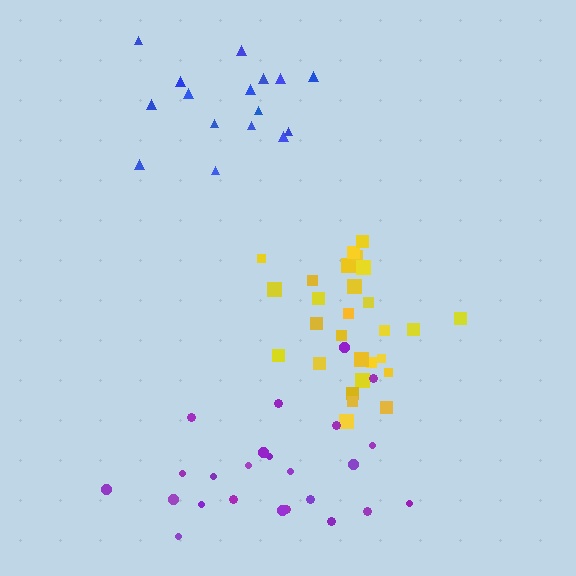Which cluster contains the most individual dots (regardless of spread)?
Yellow (28).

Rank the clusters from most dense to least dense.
yellow, blue, purple.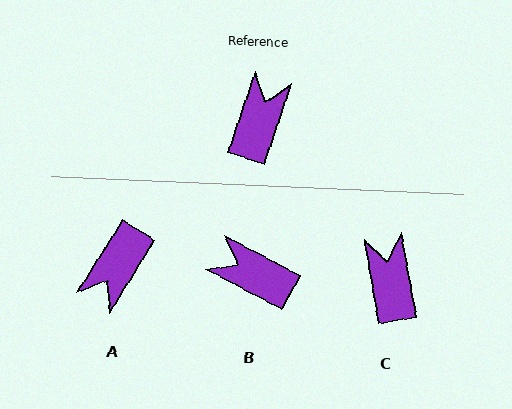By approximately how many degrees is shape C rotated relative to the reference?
Approximately 29 degrees counter-clockwise.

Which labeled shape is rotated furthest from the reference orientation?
A, about 167 degrees away.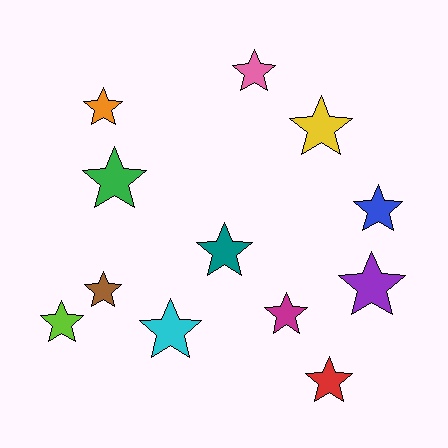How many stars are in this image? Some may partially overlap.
There are 12 stars.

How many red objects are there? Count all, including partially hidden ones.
There is 1 red object.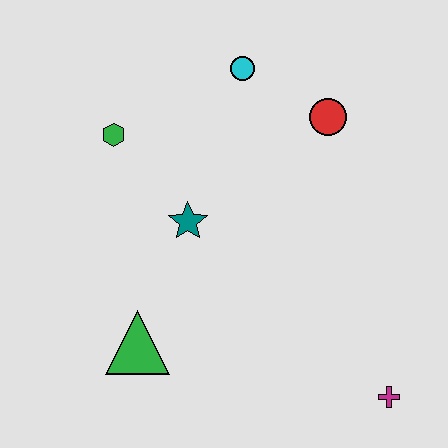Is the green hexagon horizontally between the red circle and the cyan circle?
No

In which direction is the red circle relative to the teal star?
The red circle is to the right of the teal star.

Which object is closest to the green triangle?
The teal star is closest to the green triangle.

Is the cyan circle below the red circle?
No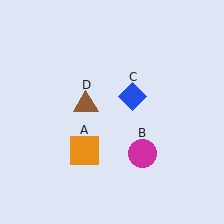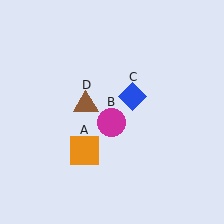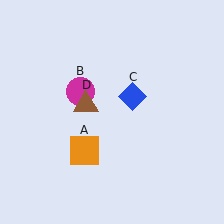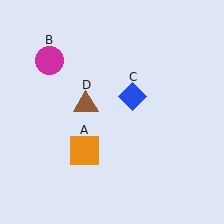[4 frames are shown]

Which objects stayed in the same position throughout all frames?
Orange square (object A) and blue diamond (object C) and brown triangle (object D) remained stationary.